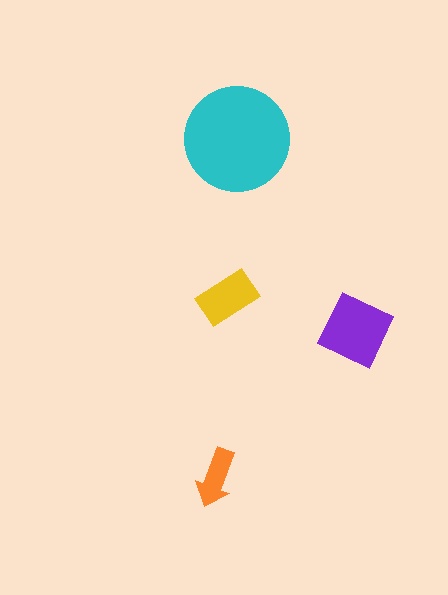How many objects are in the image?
There are 4 objects in the image.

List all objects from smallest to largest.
The orange arrow, the yellow rectangle, the purple diamond, the cyan circle.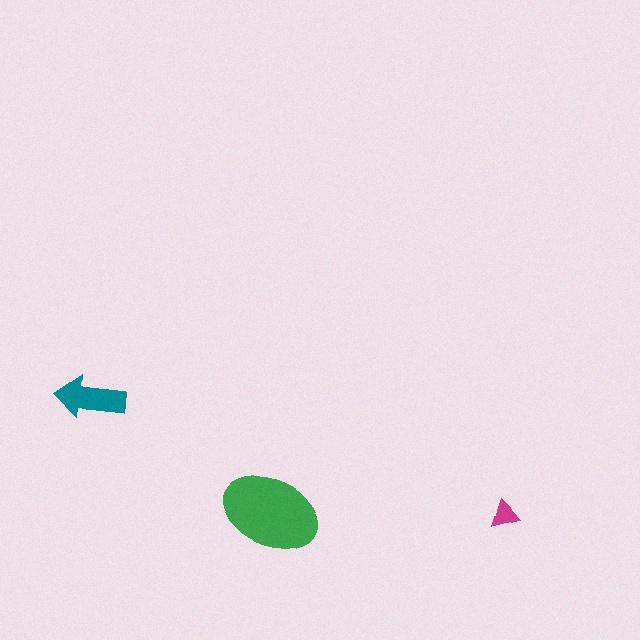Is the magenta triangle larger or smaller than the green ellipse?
Smaller.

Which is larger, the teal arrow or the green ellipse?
The green ellipse.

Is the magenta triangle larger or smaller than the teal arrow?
Smaller.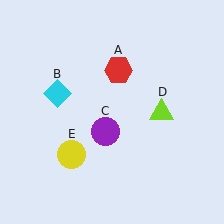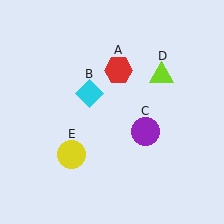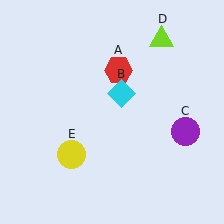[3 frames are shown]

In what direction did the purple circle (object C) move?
The purple circle (object C) moved right.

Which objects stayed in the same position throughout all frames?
Red hexagon (object A) and yellow circle (object E) remained stationary.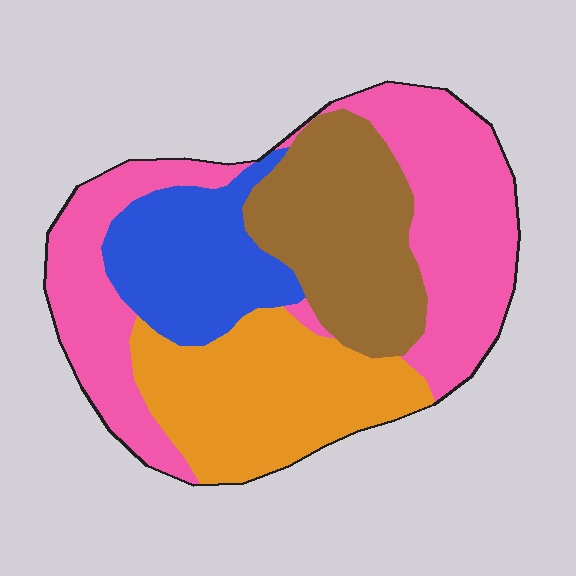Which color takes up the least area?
Blue, at roughly 15%.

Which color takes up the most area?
Pink, at roughly 40%.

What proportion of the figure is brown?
Brown covers around 20% of the figure.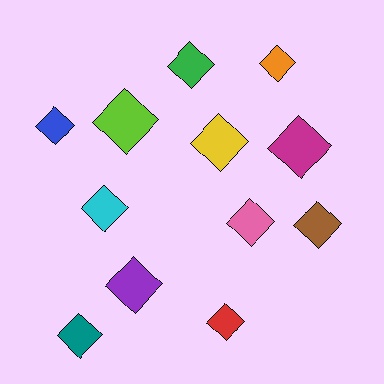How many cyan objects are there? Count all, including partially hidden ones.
There is 1 cyan object.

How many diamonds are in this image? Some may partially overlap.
There are 12 diamonds.